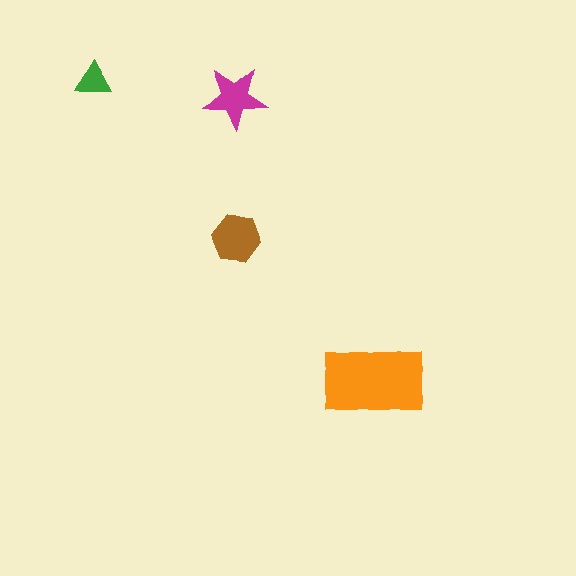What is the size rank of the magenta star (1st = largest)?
3rd.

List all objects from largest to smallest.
The orange rectangle, the brown hexagon, the magenta star, the green triangle.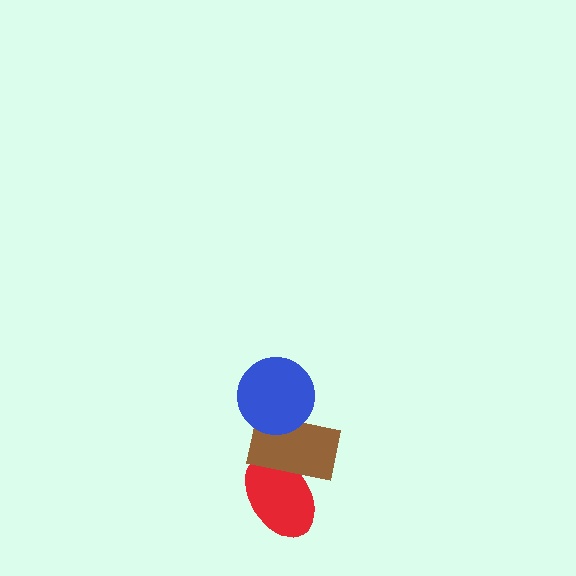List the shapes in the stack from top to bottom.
From top to bottom: the blue circle, the brown rectangle, the red ellipse.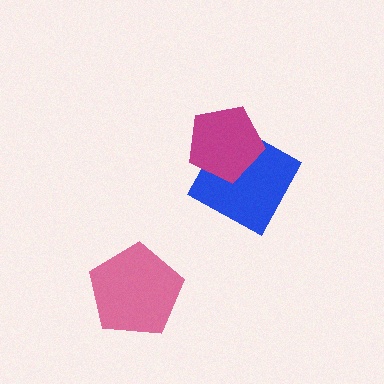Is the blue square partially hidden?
Yes, it is partially covered by another shape.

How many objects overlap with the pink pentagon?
0 objects overlap with the pink pentagon.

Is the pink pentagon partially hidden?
No, no other shape covers it.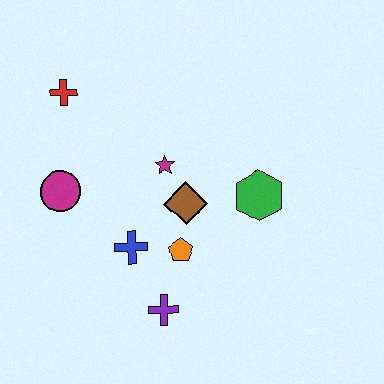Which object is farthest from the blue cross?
The red cross is farthest from the blue cross.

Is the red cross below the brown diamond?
No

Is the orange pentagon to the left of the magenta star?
No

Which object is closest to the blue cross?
The orange pentagon is closest to the blue cross.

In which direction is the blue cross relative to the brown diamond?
The blue cross is to the left of the brown diamond.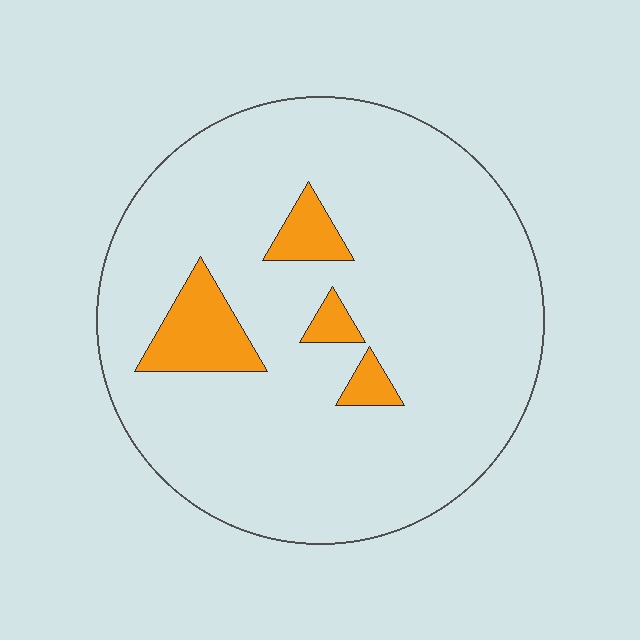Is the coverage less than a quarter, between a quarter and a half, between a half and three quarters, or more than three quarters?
Less than a quarter.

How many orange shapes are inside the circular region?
4.